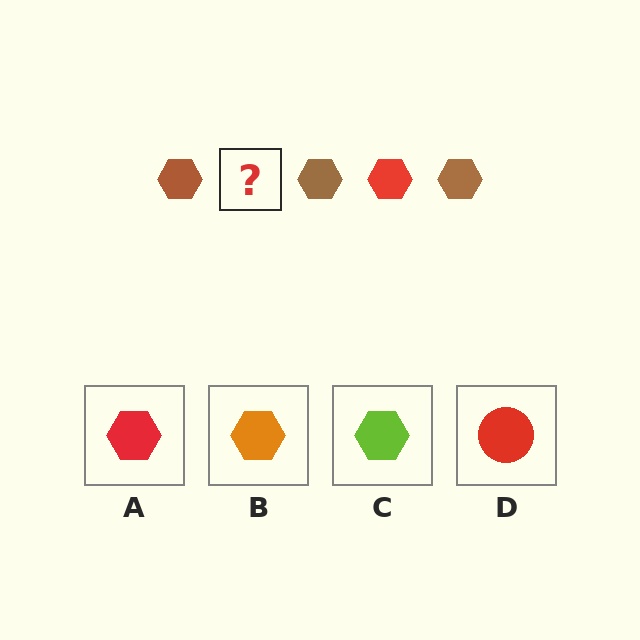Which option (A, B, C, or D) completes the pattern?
A.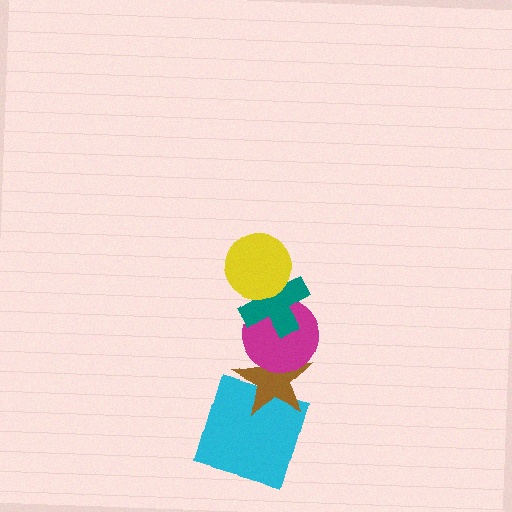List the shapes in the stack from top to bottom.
From top to bottom: the yellow circle, the teal cross, the magenta circle, the brown star, the cyan square.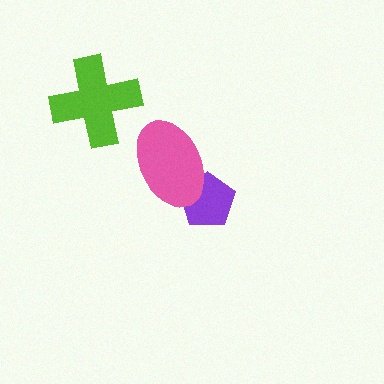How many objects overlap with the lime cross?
0 objects overlap with the lime cross.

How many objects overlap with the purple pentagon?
1 object overlaps with the purple pentagon.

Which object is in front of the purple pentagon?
The pink ellipse is in front of the purple pentagon.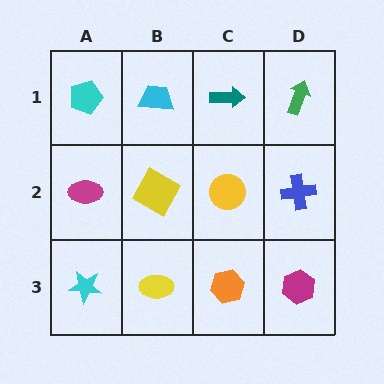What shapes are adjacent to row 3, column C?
A yellow circle (row 2, column C), a yellow ellipse (row 3, column B), a magenta hexagon (row 3, column D).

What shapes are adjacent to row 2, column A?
A cyan pentagon (row 1, column A), a cyan star (row 3, column A), a yellow square (row 2, column B).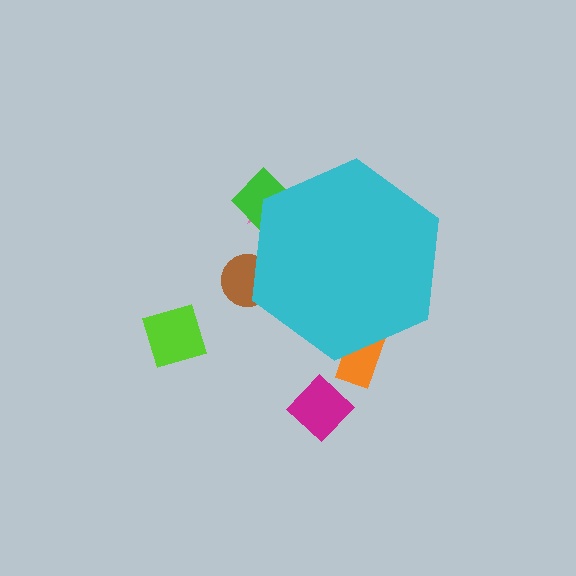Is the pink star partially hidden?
Yes, the pink star is partially hidden behind the cyan hexagon.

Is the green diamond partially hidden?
Yes, the green diamond is partially hidden behind the cyan hexagon.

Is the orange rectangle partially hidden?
Yes, the orange rectangle is partially hidden behind the cyan hexagon.